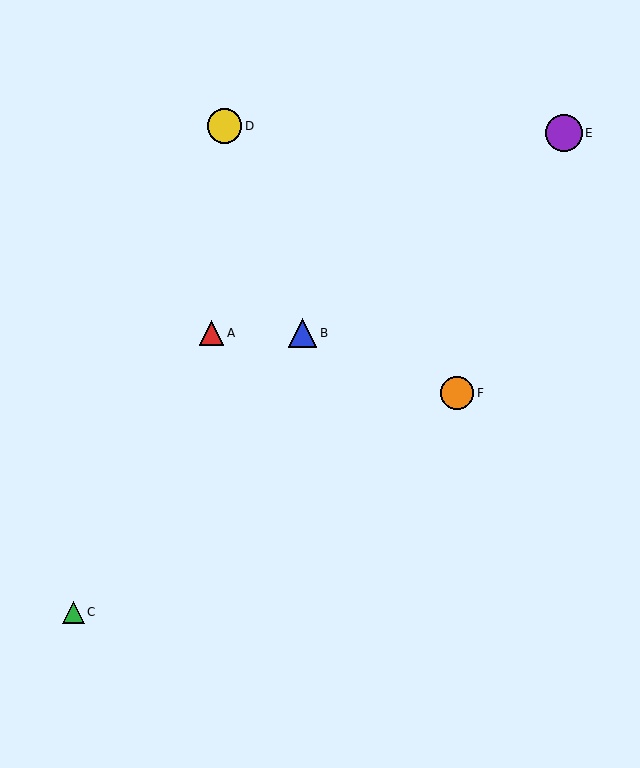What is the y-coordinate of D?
Object D is at y≈126.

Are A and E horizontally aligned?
No, A is at y≈333 and E is at y≈133.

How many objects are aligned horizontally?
2 objects (A, B) are aligned horizontally.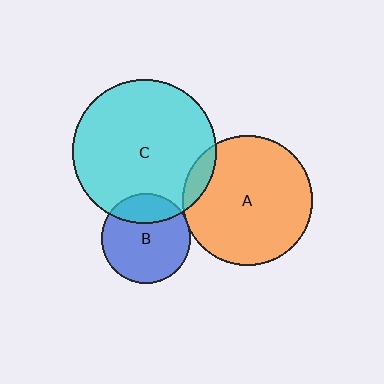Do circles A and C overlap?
Yes.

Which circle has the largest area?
Circle C (cyan).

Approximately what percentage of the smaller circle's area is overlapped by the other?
Approximately 10%.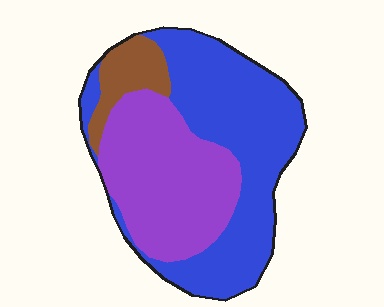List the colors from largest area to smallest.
From largest to smallest: blue, purple, brown.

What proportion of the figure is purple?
Purple covers about 40% of the figure.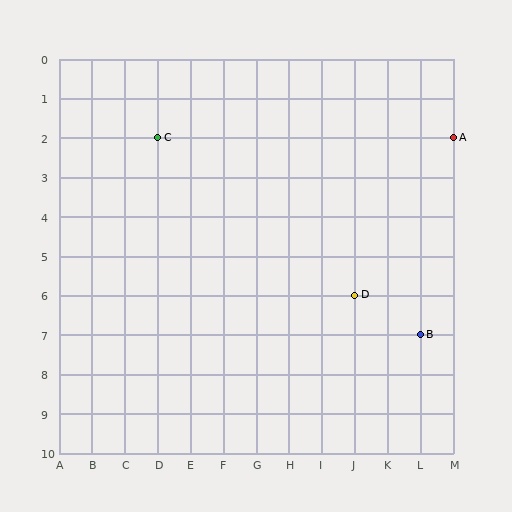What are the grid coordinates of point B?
Point B is at grid coordinates (L, 7).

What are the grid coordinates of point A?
Point A is at grid coordinates (M, 2).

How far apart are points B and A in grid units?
Points B and A are 1 column and 5 rows apart (about 5.1 grid units diagonally).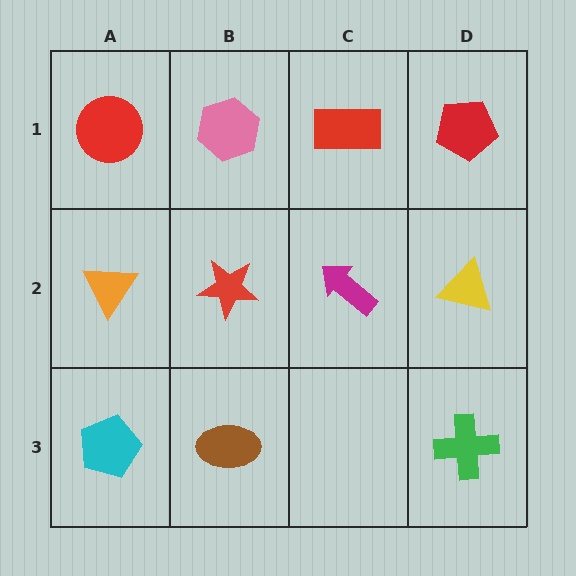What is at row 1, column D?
A red pentagon.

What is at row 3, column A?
A cyan pentagon.